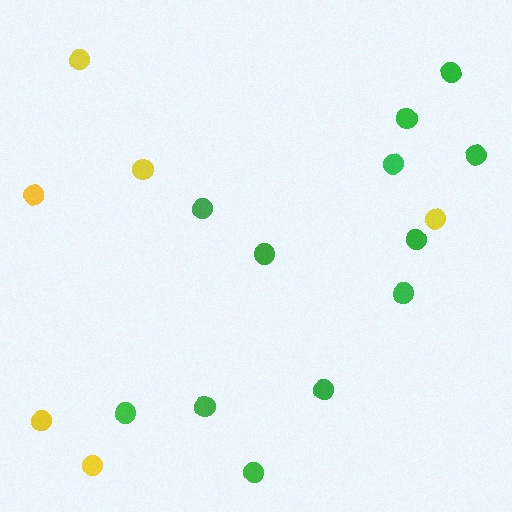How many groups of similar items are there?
There are 2 groups: one group of green circles (12) and one group of yellow circles (6).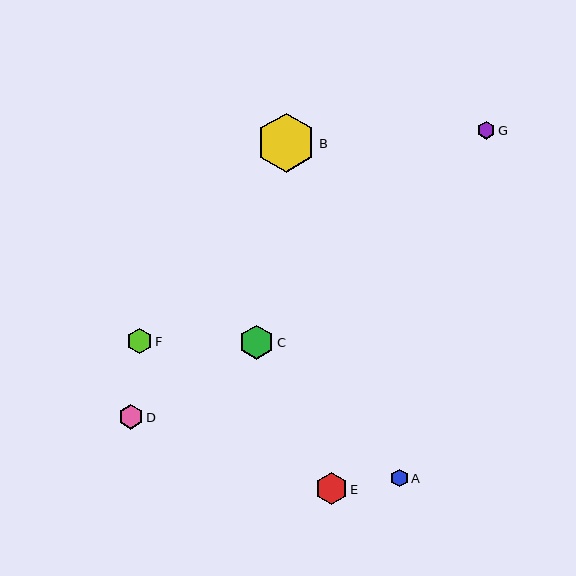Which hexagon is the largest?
Hexagon B is the largest with a size of approximately 59 pixels.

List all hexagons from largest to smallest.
From largest to smallest: B, C, E, F, D, G, A.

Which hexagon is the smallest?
Hexagon A is the smallest with a size of approximately 18 pixels.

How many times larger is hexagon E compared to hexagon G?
Hexagon E is approximately 1.7 times the size of hexagon G.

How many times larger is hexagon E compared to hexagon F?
Hexagon E is approximately 1.2 times the size of hexagon F.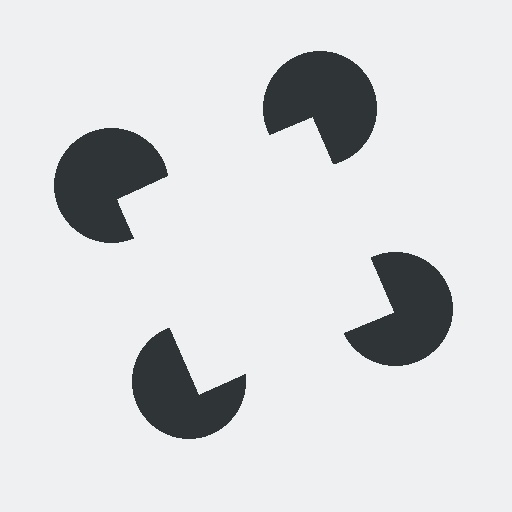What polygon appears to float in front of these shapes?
An illusory square — its edges are inferred from the aligned wedge cuts in the pac-man discs, not physically drawn.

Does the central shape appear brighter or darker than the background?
It typically appears slightly brighter than the background, even though no actual brightness change is drawn.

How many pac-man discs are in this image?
There are 4 — one at each vertex of the illusory square.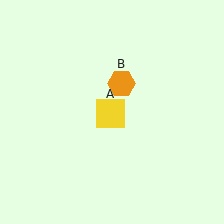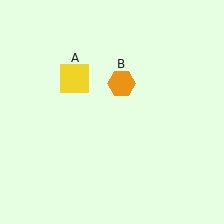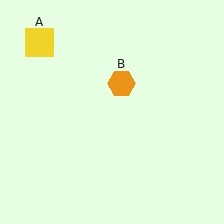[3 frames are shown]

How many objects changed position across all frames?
1 object changed position: yellow square (object A).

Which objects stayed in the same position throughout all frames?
Orange hexagon (object B) remained stationary.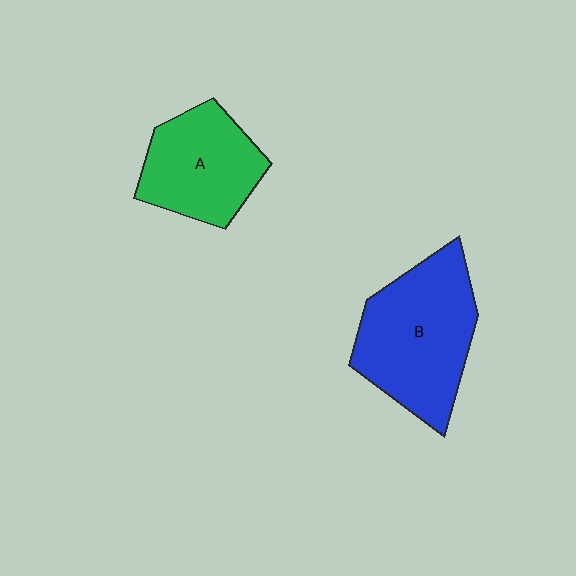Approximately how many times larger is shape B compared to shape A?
Approximately 1.4 times.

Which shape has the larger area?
Shape B (blue).